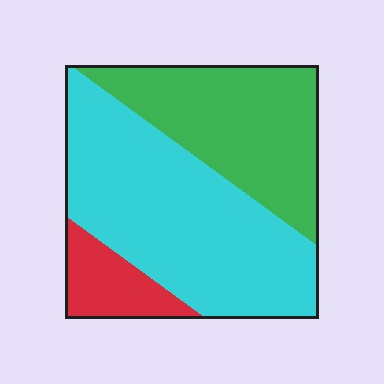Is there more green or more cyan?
Cyan.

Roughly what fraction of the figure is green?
Green takes up about one third (1/3) of the figure.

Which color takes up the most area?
Cyan, at roughly 55%.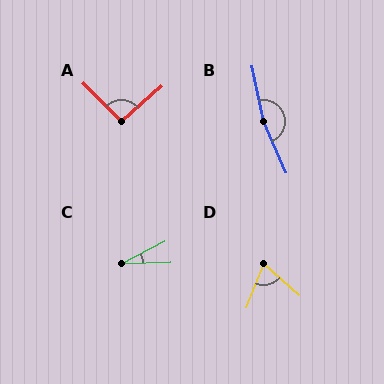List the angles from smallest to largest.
C (25°), D (70°), A (94°), B (168°).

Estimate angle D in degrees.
Approximately 70 degrees.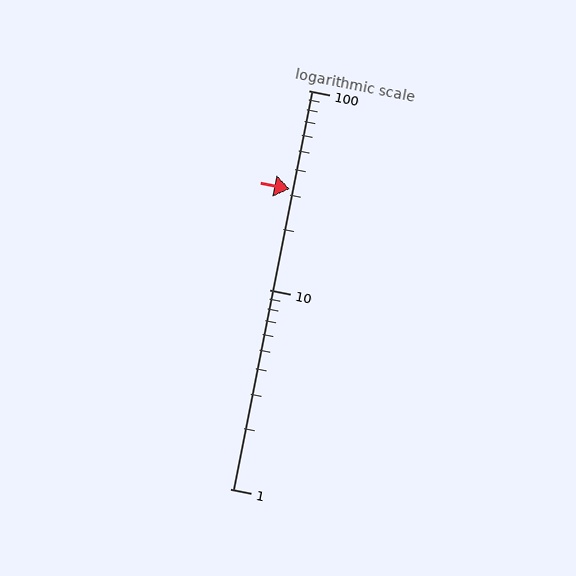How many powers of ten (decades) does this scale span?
The scale spans 2 decades, from 1 to 100.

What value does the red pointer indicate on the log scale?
The pointer indicates approximately 32.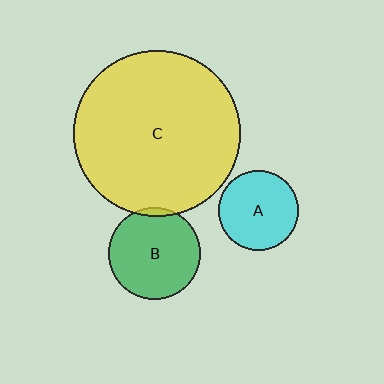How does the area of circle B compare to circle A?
Approximately 1.3 times.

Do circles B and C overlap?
Yes.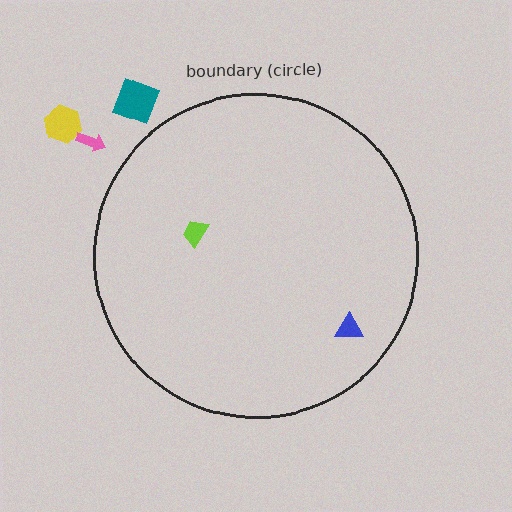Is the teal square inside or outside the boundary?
Outside.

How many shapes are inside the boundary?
2 inside, 3 outside.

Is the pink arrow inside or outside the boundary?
Outside.